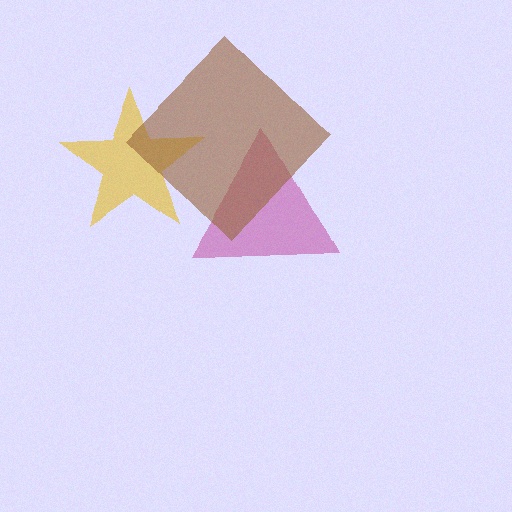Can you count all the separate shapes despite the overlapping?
Yes, there are 3 separate shapes.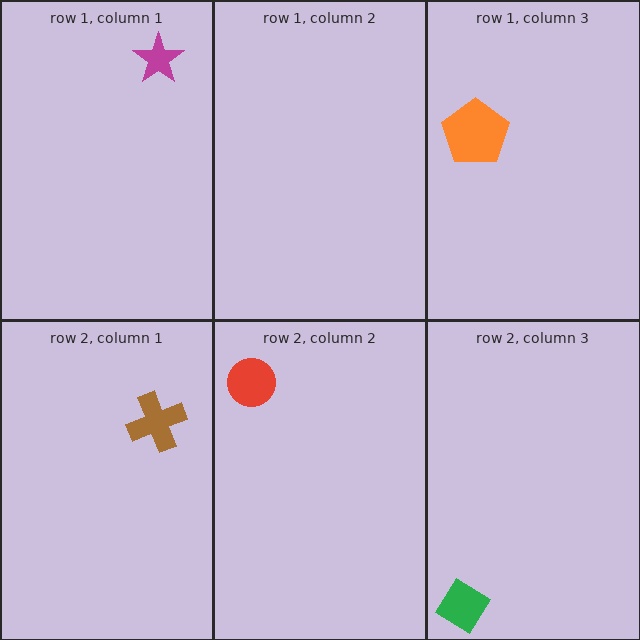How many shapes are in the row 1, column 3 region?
1.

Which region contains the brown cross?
The row 2, column 1 region.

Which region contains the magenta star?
The row 1, column 1 region.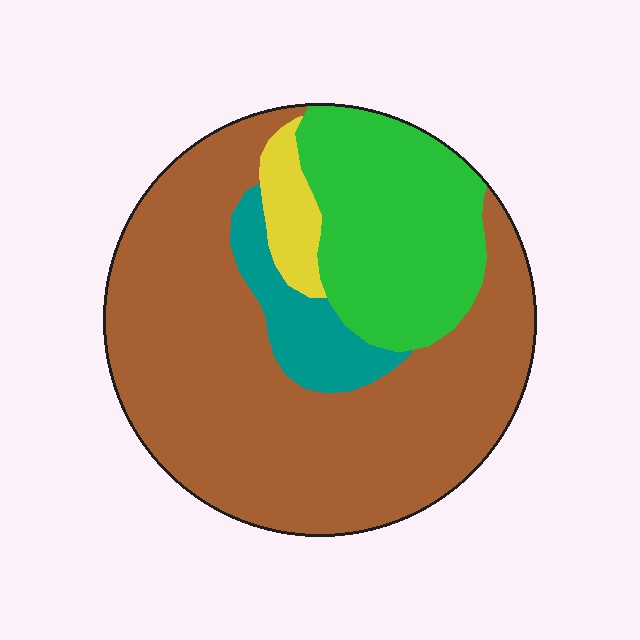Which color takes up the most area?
Brown, at roughly 65%.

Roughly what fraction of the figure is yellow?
Yellow covers 5% of the figure.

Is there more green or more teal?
Green.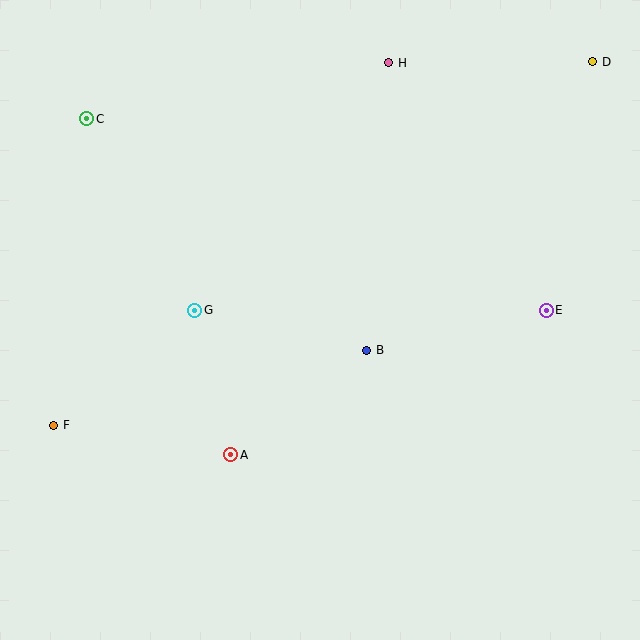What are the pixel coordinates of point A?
Point A is at (231, 455).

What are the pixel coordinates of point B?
Point B is at (367, 350).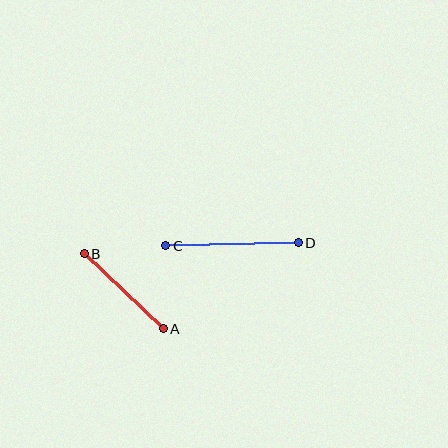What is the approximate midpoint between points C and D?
The midpoint is at approximately (232, 244) pixels.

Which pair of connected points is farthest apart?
Points C and D are farthest apart.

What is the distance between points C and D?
The distance is approximately 133 pixels.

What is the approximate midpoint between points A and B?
The midpoint is at approximately (124, 291) pixels.